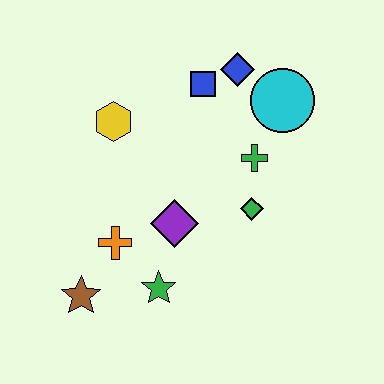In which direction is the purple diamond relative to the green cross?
The purple diamond is to the left of the green cross.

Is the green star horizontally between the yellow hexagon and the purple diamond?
Yes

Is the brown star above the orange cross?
No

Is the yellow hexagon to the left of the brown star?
No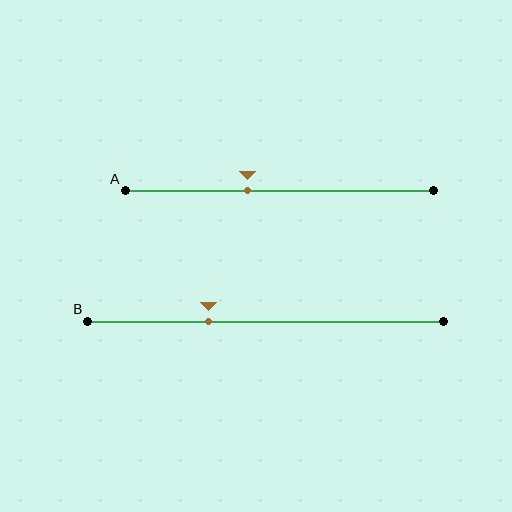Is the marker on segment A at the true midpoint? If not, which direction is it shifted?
No, the marker on segment A is shifted to the left by about 10% of the segment length.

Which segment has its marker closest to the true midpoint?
Segment A has its marker closest to the true midpoint.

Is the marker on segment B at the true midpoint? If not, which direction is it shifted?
No, the marker on segment B is shifted to the left by about 16% of the segment length.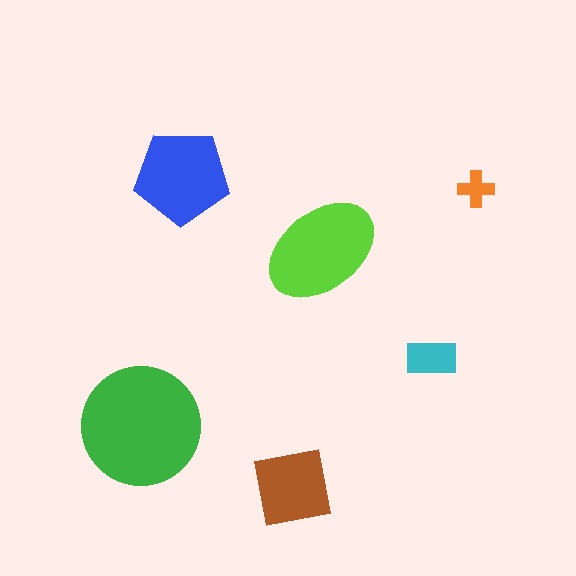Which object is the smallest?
The orange cross.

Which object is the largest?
The green circle.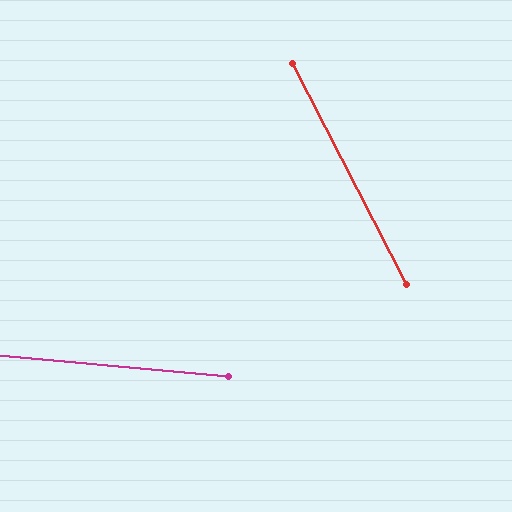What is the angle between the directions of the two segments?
Approximately 57 degrees.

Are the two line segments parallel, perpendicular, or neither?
Neither parallel nor perpendicular — they differ by about 57°.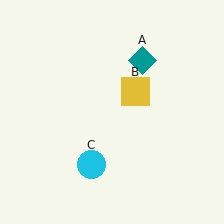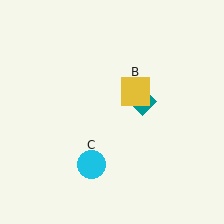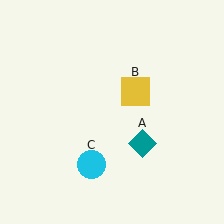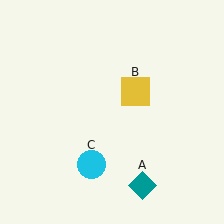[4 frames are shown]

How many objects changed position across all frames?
1 object changed position: teal diamond (object A).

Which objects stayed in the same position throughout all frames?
Yellow square (object B) and cyan circle (object C) remained stationary.